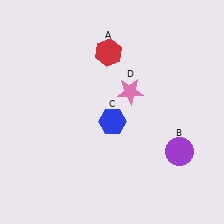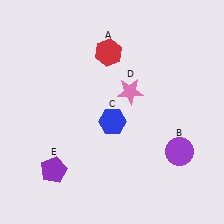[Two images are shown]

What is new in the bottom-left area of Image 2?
A purple pentagon (E) was added in the bottom-left area of Image 2.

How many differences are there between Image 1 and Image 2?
There is 1 difference between the two images.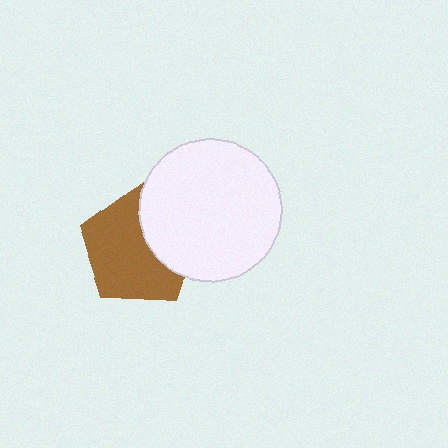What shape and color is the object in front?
The object in front is a white circle.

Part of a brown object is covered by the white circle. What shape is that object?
It is a pentagon.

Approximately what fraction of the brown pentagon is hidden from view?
Roughly 34% of the brown pentagon is hidden behind the white circle.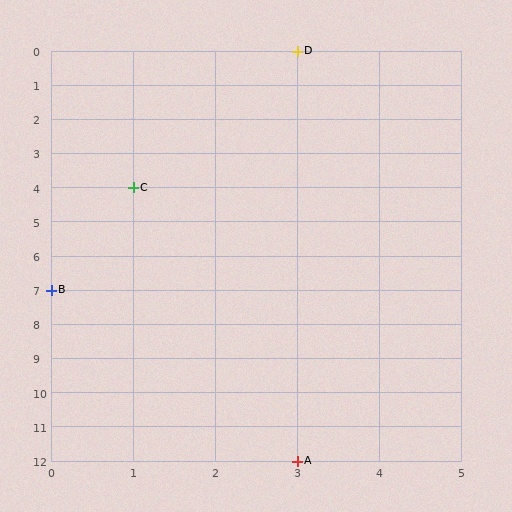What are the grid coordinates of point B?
Point B is at grid coordinates (0, 7).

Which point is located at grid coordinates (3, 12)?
Point A is at (3, 12).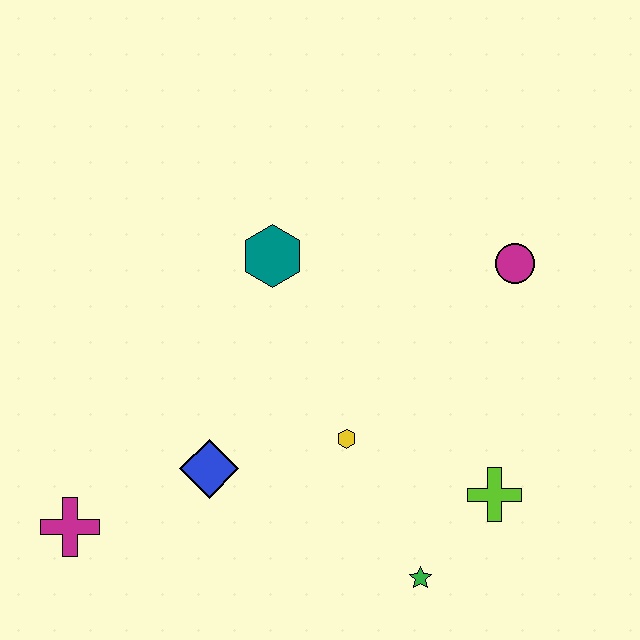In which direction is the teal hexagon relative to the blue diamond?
The teal hexagon is above the blue diamond.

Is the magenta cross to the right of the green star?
No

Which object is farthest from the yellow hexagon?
The magenta cross is farthest from the yellow hexagon.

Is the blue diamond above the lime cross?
Yes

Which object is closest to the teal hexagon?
The yellow hexagon is closest to the teal hexagon.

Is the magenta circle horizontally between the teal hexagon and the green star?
No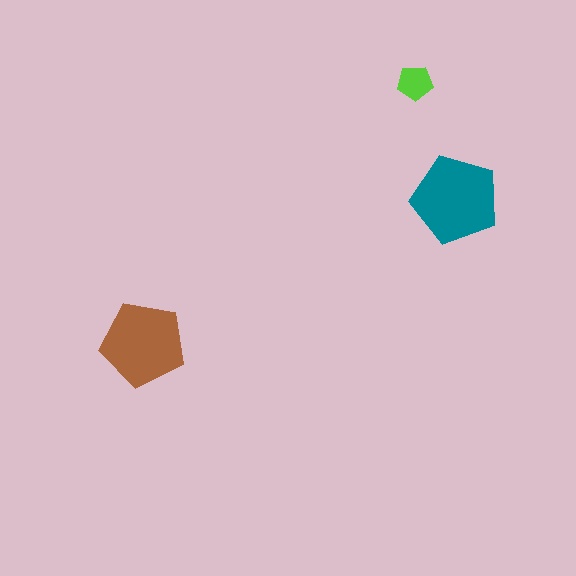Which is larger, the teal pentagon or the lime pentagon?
The teal one.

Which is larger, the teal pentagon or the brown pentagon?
The teal one.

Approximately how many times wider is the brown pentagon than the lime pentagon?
About 2.5 times wider.